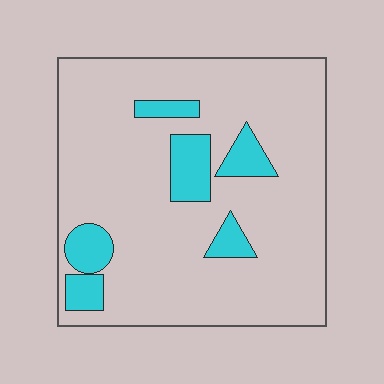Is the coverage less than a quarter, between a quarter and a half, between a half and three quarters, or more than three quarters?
Less than a quarter.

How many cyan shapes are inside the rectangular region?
6.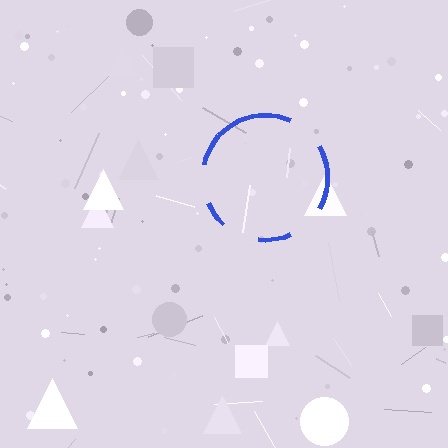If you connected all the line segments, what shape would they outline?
They would outline a circle.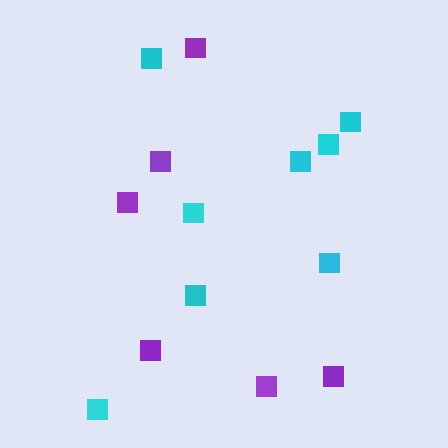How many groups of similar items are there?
There are 2 groups: one group of purple squares (6) and one group of cyan squares (8).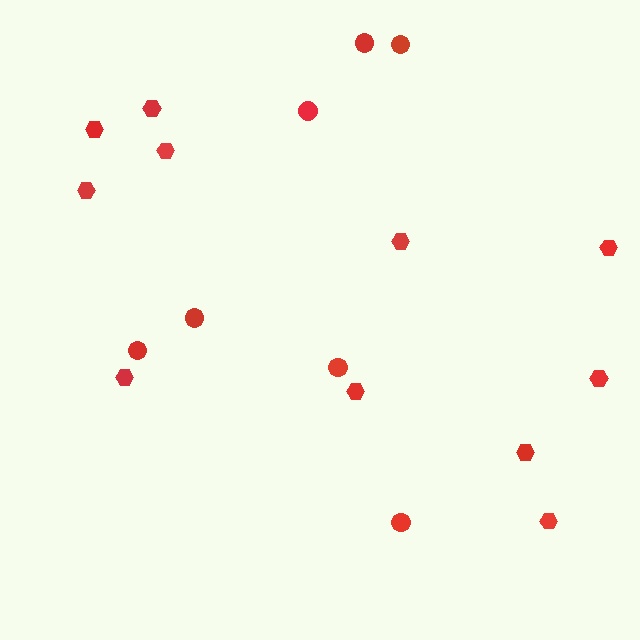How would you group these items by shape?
There are 2 groups: one group of circles (7) and one group of hexagons (11).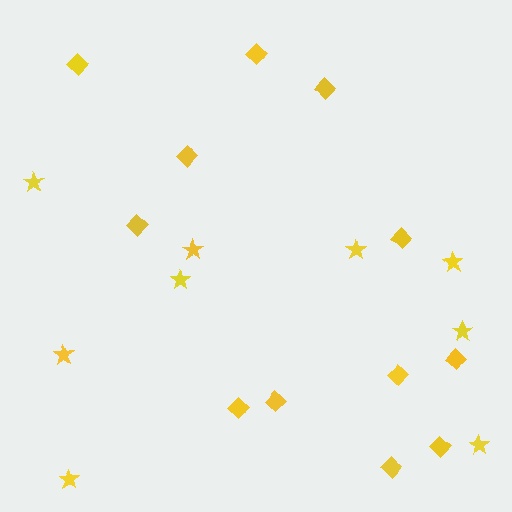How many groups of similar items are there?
There are 2 groups: one group of diamonds (12) and one group of stars (9).